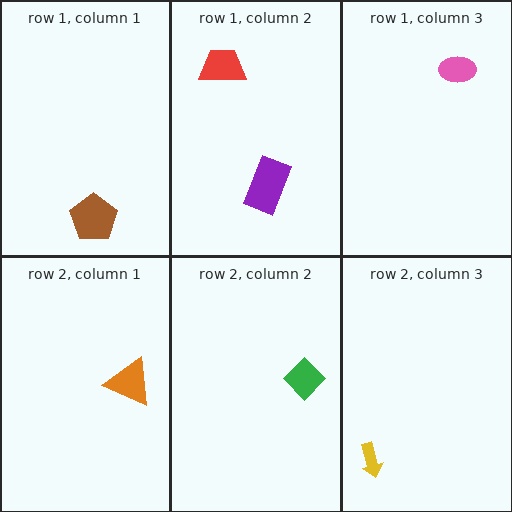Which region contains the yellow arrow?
The row 2, column 3 region.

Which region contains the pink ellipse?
The row 1, column 3 region.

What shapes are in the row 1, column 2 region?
The red trapezoid, the purple rectangle.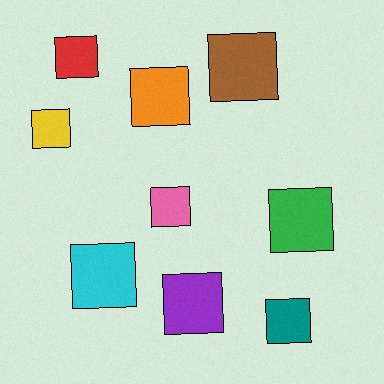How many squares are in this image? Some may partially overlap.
There are 9 squares.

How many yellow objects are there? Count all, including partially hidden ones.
There is 1 yellow object.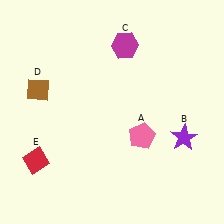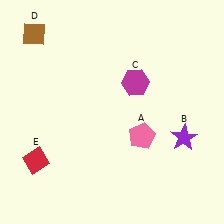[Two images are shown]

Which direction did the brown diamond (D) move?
The brown diamond (D) moved up.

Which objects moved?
The objects that moved are: the magenta hexagon (C), the brown diamond (D).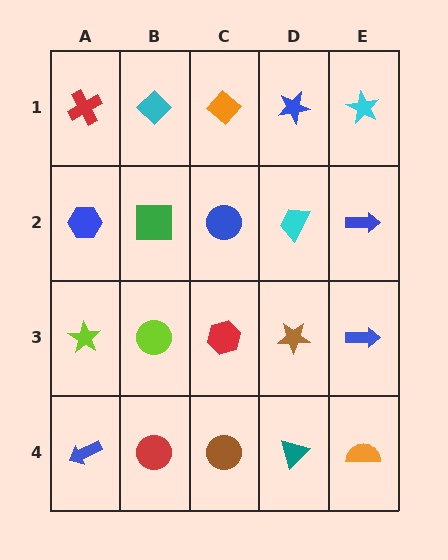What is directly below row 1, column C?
A blue circle.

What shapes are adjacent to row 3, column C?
A blue circle (row 2, column C), a brown circle (row 4, column C), a lime circle (row 3, column B), a brown star (row 3, column D).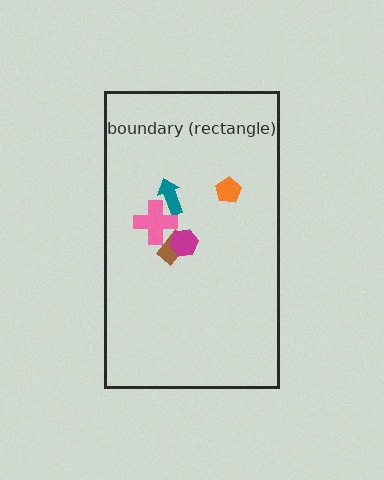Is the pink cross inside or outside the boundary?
Inside.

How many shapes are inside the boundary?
5 inside, 0 outside.